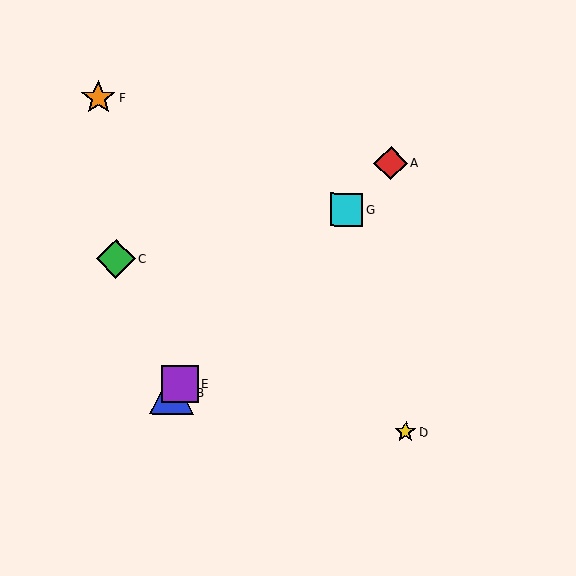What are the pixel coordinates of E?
Object E is at (179, 383).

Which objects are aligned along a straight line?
Objects A, B, E, G are aligned along a straight line.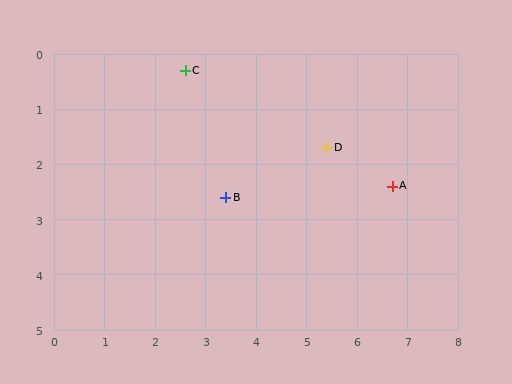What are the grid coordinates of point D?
Point D is at approximately (5.4, 1.7).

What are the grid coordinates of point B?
Point B is at approximately (3.4, 2.6).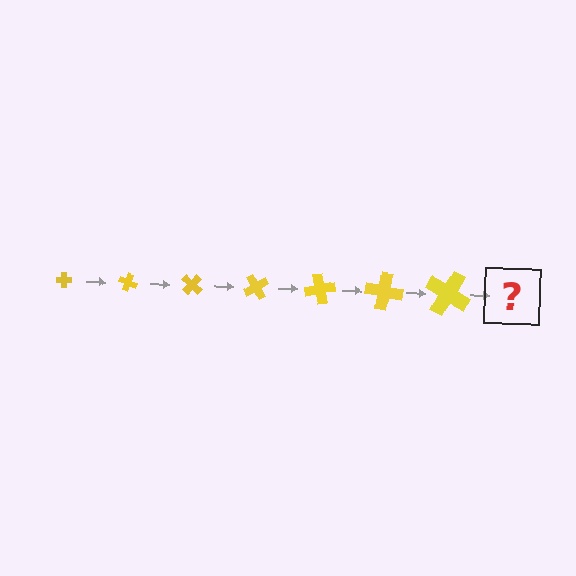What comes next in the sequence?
The next element should be a cross, larger than the previous one and rotated 140 degrees from the start.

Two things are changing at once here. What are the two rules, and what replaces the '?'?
The two rules are that the cross grows larger each step and it rotates 20 degrees each step. The '?' should be a cross, larger than the previous one and rotated 140 degrees from the start.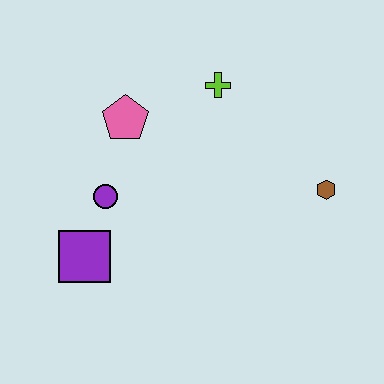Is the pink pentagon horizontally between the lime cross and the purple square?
Yes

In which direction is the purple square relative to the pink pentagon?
The purple square is below the pink pentagon.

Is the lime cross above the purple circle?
Yes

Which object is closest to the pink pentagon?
The purple circle is closest to the pink pentagon.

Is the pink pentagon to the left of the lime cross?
Yes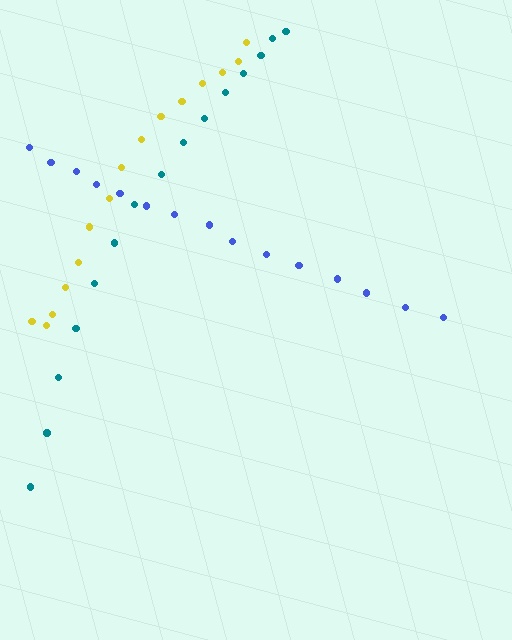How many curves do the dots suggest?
There are 3 distinct paths.